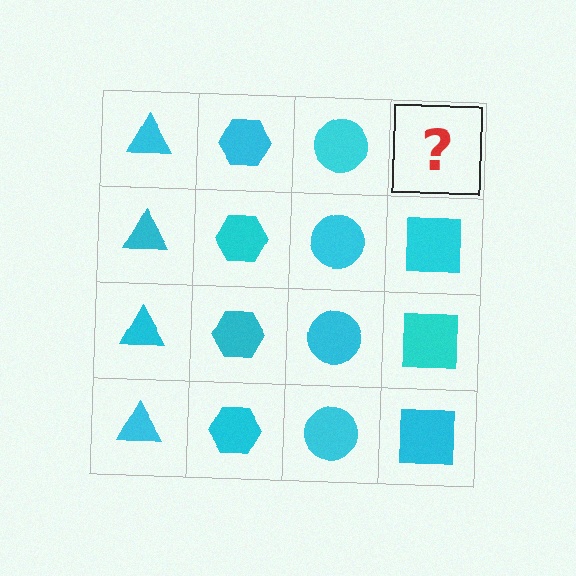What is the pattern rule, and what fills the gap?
The rule is that each column has a consistent shape. The gap should be filled with a cyan square.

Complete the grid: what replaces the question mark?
The question mark should be replaced with a cyan square.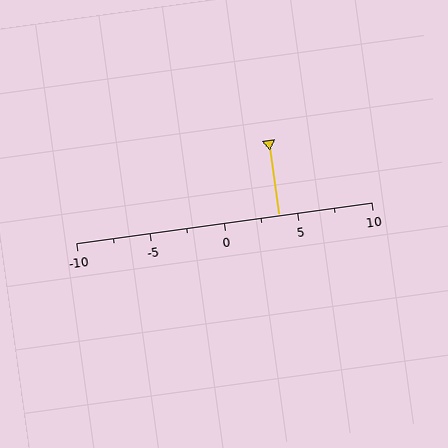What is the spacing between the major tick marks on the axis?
The major ticks are spaced 5 apart.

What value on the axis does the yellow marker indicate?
The marker indicates approximately 3.8.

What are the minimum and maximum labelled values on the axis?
The axis runs from -10 to 10.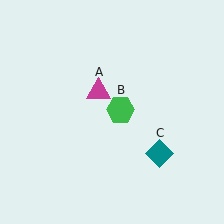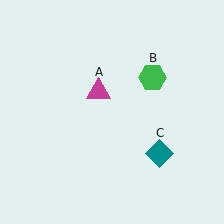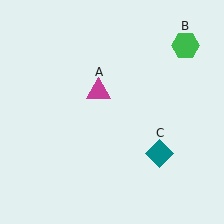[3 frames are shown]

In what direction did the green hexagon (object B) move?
The green hexagon (object B) moved up and to the right.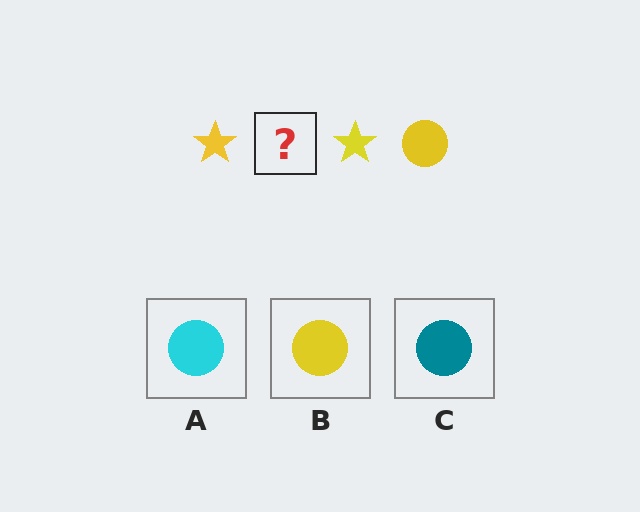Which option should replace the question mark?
Option B.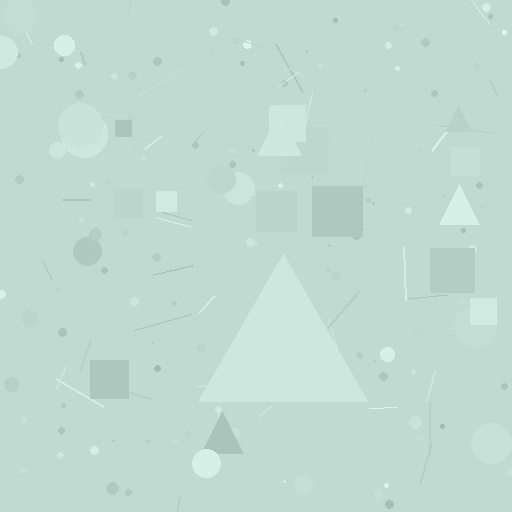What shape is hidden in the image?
A triangle is hidden in the image.